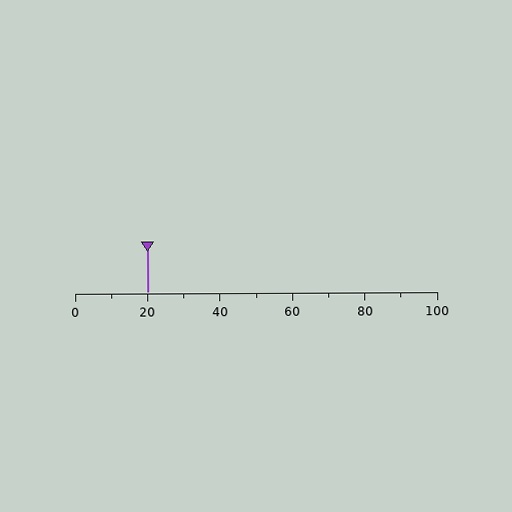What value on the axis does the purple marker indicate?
The marker indicates approximately 20.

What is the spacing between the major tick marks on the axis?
The major ticks are spaced 20 apart.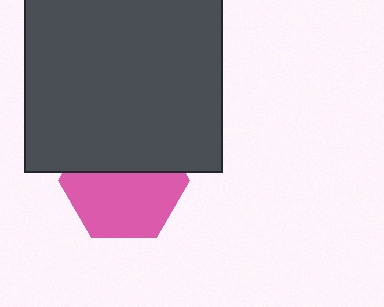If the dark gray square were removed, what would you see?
You would see the complete pink hexagon.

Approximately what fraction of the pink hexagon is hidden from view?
Roughly 42% of the pink hexagon is hidden behind the dark gray square.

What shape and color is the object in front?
The object in front is a dark gray square.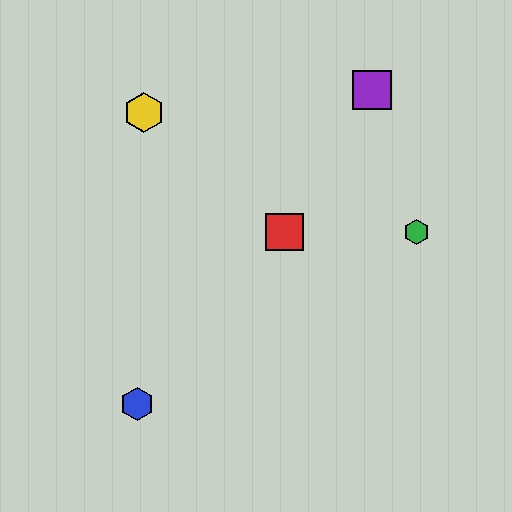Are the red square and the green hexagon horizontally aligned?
Yes, both are at y≈232.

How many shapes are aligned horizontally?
2 shapes (the red square, the green hexagon) are aligned horizontally.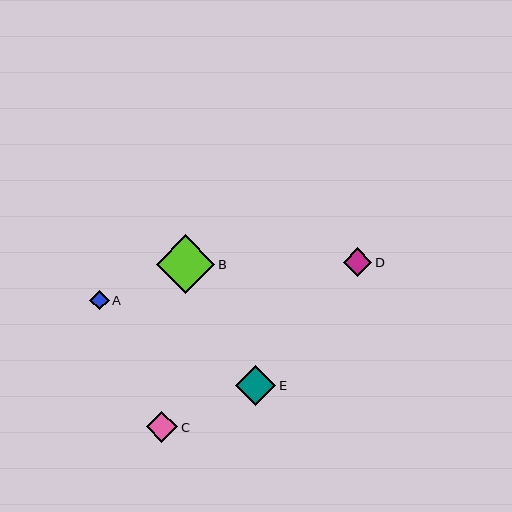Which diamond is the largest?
Diamond B is the largest with a size of approximately 58 pixels.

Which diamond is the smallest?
Diamond A is the smallest with a size of approximately 20 pixels.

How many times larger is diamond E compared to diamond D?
Diamond E is approximately 1.4 times the size of diamond D.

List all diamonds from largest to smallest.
From largest to smallest: B, E, C, D, A.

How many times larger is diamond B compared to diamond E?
Diamond B is approximately 1.4 times the size of diamond E.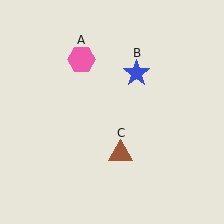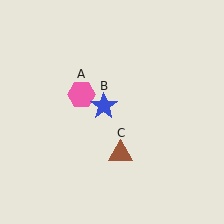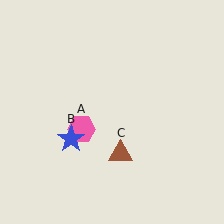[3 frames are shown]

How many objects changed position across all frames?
2 objects changed position: pink hexagon (object A), blue star (object B).